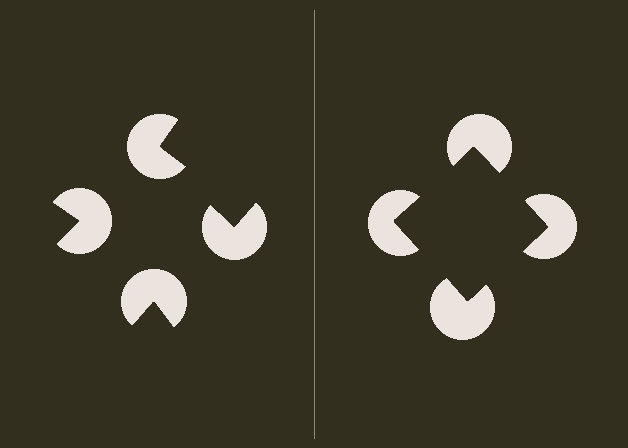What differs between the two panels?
The pac-man discs are positioned identically on both sides; only the wedge orientations differ. On the right they align to a square; on the left they are misaligned.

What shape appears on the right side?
An illusory square.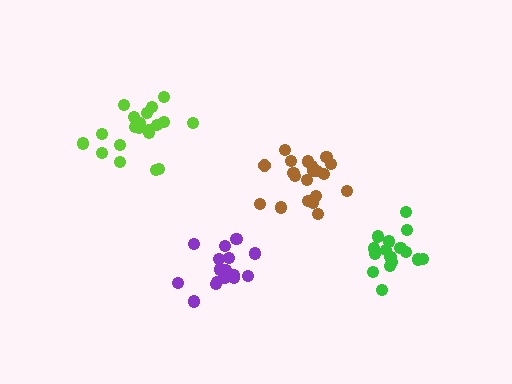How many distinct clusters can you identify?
There are 4 distinct clusters.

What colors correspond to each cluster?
The clusters are colored: brown, green, purple, lime.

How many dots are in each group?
Group 1: 20 dots, Group 2: 17 dots, Group 3: 16 dots, Group 4: 20 dots (73 total).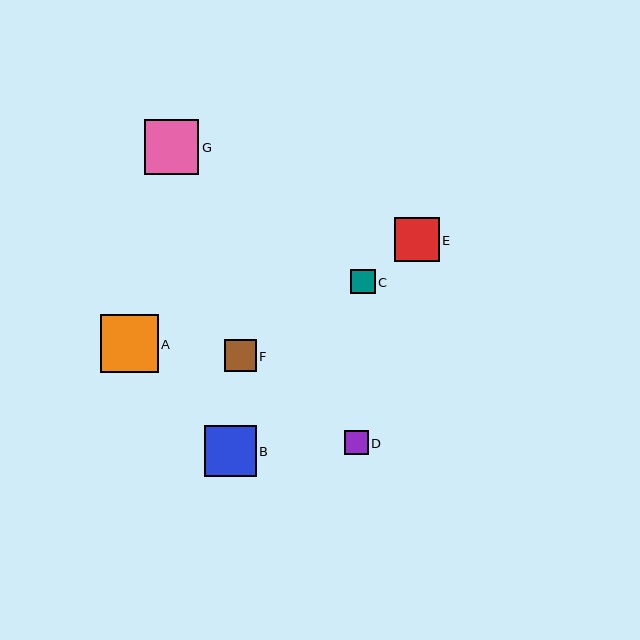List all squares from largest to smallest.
From largest to smallest: A, G, B, E, F, C, D.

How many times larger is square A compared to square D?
Square A is approximately 2.5 times the size of square D.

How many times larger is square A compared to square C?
Square A is approximately 2.3 times the size of square C.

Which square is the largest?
Square A is the largest with a size of approximately 58 pixels.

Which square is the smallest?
Square D is the smallest with a size of approximately 23 pixels.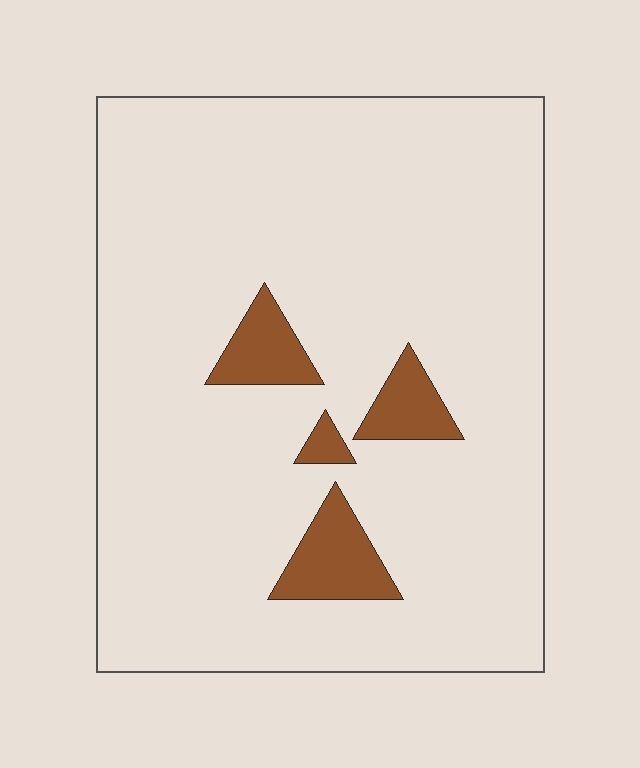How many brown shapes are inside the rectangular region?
4.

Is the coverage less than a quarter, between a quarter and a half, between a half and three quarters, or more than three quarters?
Less than a quarter.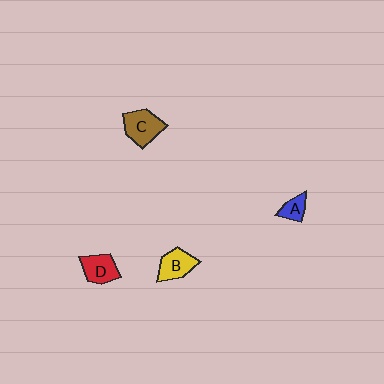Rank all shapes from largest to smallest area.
From largest to smallest: C (brown), B (yellow), D (red), A (blue).